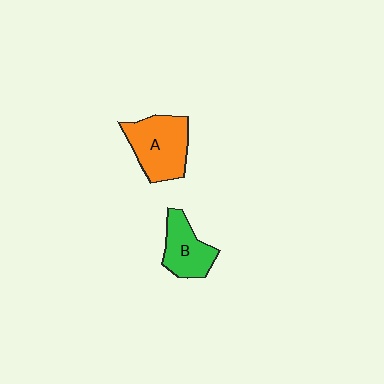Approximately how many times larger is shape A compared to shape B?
Approximately 1.4 times.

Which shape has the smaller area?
Shape B (green).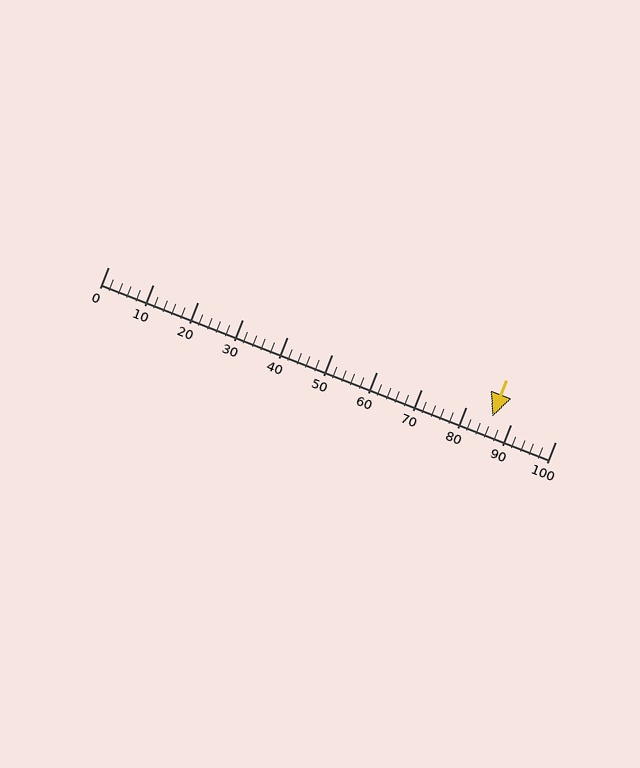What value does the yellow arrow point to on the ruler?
The yellow arrow points to approximately 86.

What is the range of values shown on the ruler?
The ruler shows values from 0 to 100.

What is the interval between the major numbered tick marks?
The major tick marks are spaced 10 units apart.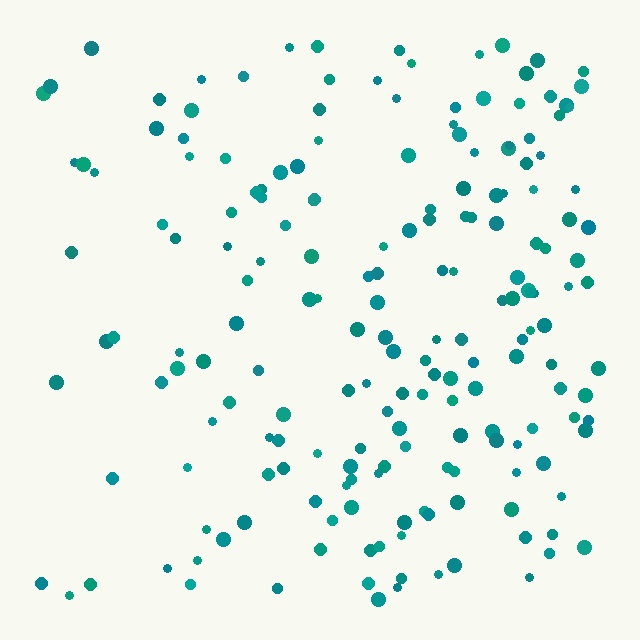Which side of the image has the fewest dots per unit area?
The left.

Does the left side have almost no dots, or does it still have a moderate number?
Still a moderate number, just noticeably fewer than the right.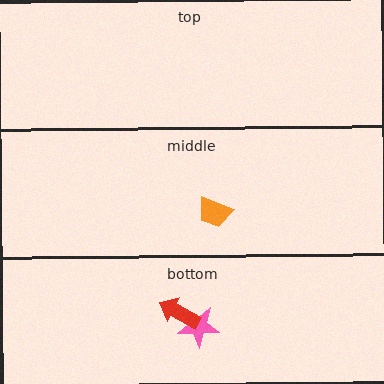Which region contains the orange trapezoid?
The middle region.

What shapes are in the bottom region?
The pink star, the red arrow.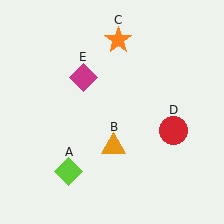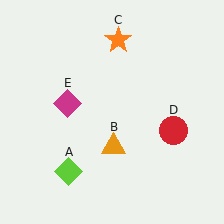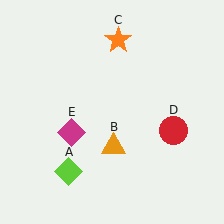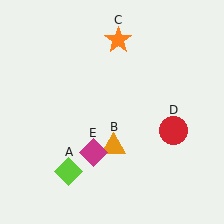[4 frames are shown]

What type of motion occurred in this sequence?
The magenta diamond (object E) rotated counterclockwise around the center of the scene.